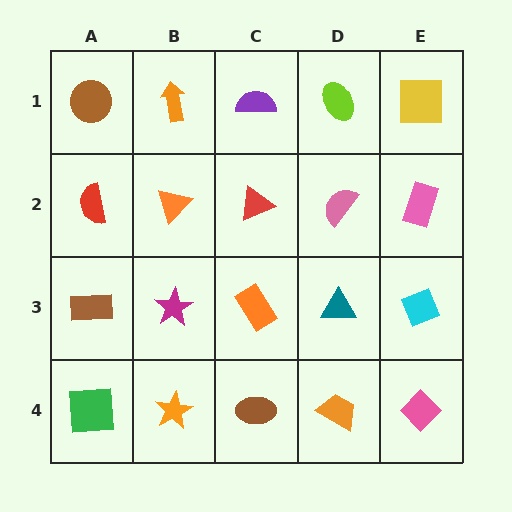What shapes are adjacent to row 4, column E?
A cyan diamond (row 3, column E), an orange trapezoid (row 4, column D).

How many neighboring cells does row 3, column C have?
4.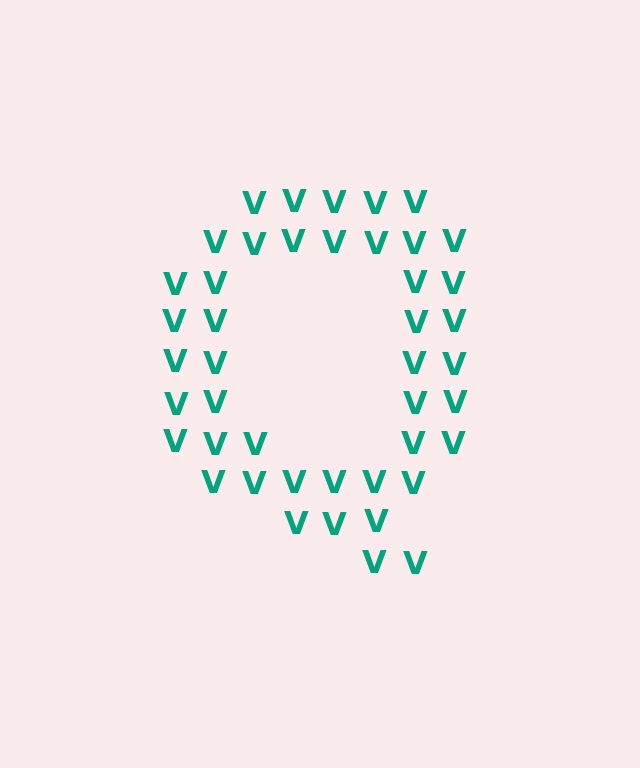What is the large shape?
The large shape is the letter Q.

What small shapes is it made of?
It is made of small letter V's.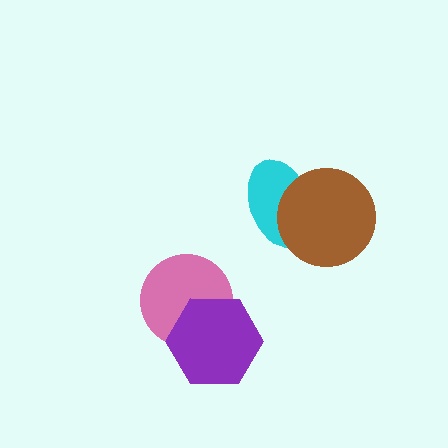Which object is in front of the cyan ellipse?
The brown circle is in front of the cyan ellipse.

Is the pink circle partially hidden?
Yes, it is partially covered by another shape.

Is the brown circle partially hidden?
No, no other shape covers it.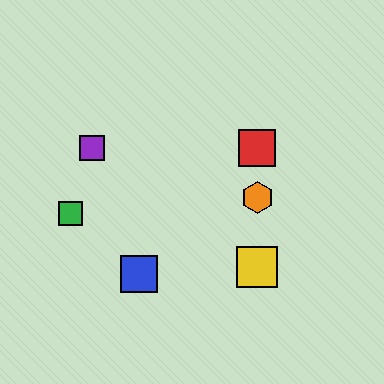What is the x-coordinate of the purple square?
The purple square is at x≈92.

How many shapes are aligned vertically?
3 shapes (the red square, the yellow square, the orange hexagon) are aligned vertically.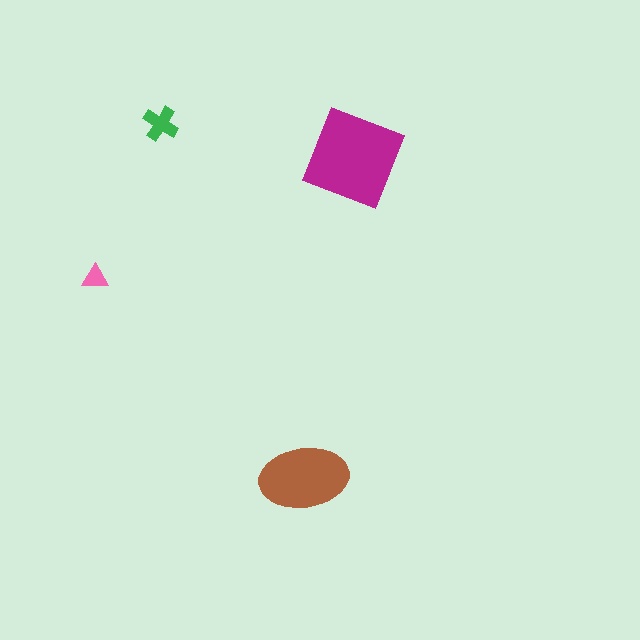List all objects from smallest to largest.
The pink triangle, the green cross, the brown ellipse, the magenta diamond.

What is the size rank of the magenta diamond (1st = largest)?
1st.